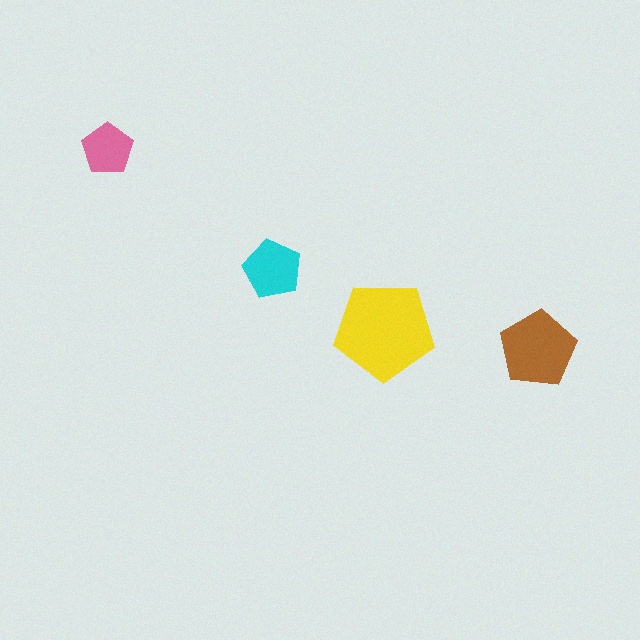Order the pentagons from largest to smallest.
the yellow one, the brown one, the cyan one, the pink one.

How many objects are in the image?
There are 4 objects in the image.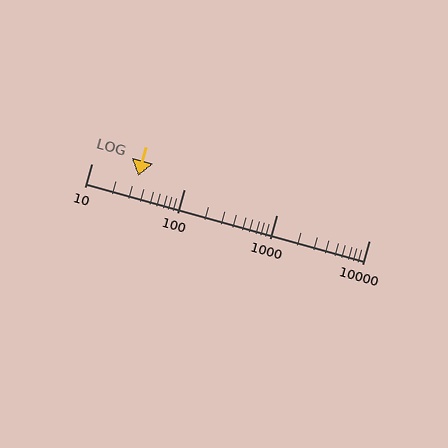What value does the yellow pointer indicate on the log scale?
The pointer indicates approximately 32.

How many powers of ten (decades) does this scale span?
The scale spans 3 decades, from 10 to 10000.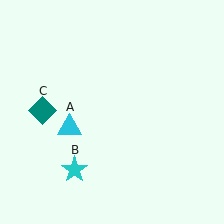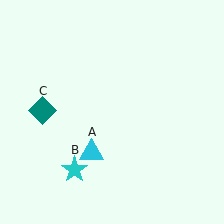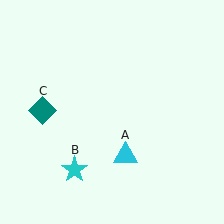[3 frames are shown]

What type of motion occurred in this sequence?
The cyan triangle (object A) rotated counterclockwise around the center of the scene.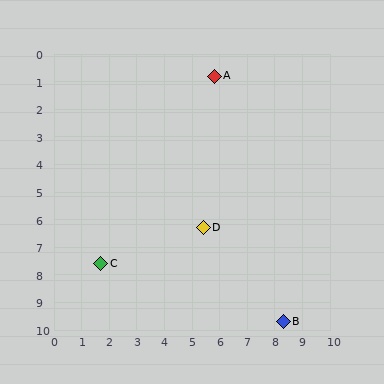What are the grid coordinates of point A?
Point A is at approximately (5.8, 0.8).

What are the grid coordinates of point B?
Point B is at approximately (8.3, 9.7).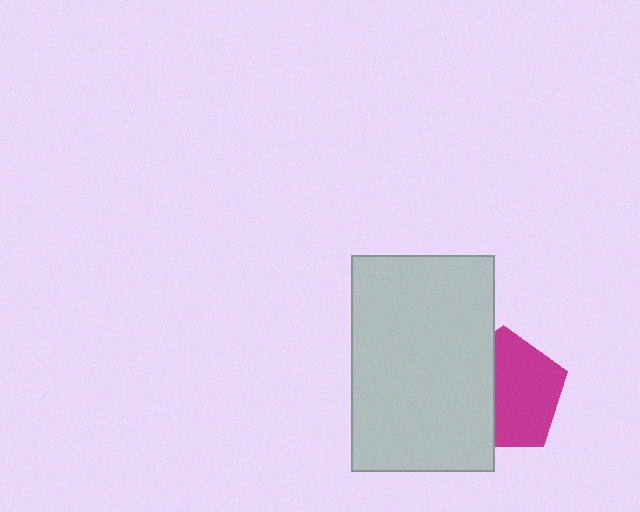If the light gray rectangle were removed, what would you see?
You would see the complete magenta pentagon.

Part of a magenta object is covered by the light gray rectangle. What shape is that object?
It is a pentagon.